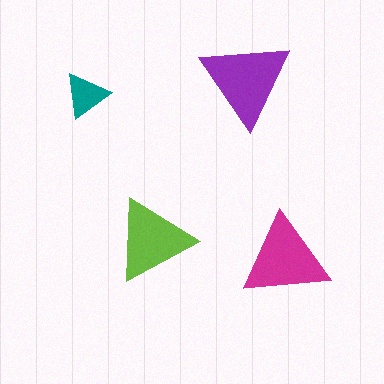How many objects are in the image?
There are 4 objects in the image.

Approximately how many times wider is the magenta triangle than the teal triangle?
About 2 times wider.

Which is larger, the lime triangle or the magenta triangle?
The magenta one.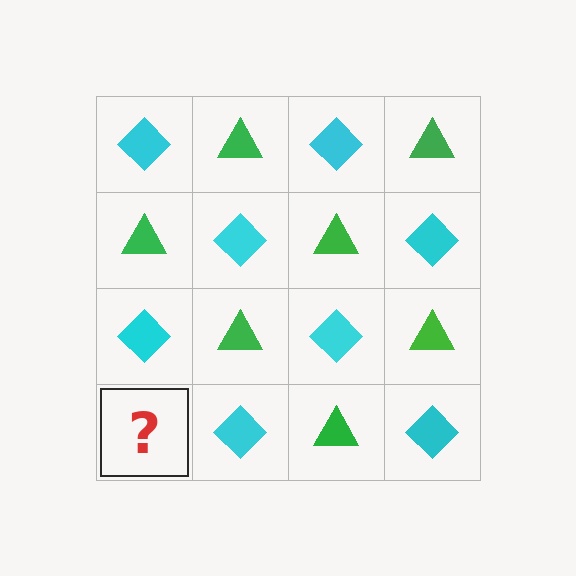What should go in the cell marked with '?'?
The missing cell should contain a green triangle.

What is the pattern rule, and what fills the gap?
The rule is that it alternates cyan diamond and green triangle in a checkerboard pattern. The gap should be filled with a green triangle.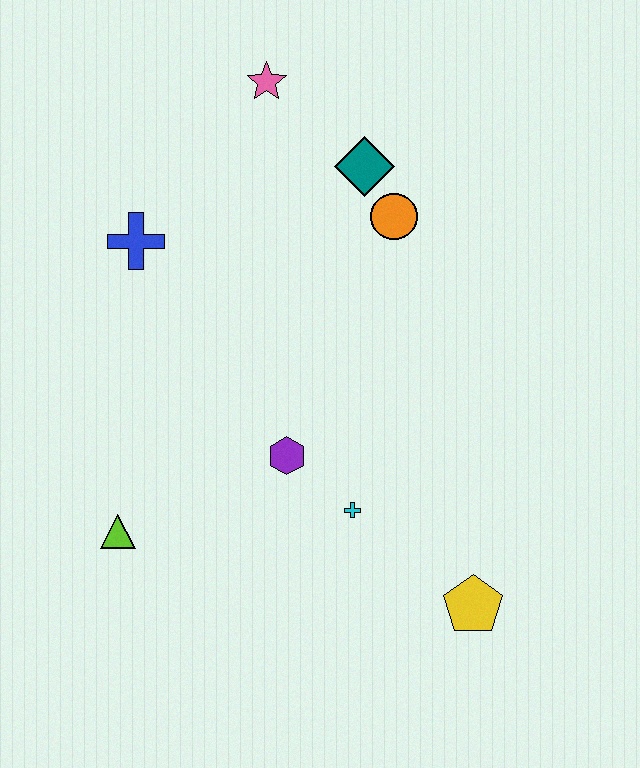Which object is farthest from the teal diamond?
The yellow pentagon is farthest from the teal diamond.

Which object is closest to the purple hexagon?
The cyan cross is closest to the purple hexagon.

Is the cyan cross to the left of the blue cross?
No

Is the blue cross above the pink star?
No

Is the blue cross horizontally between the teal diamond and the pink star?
No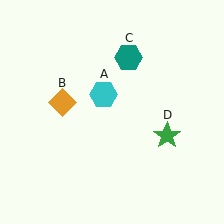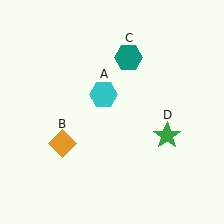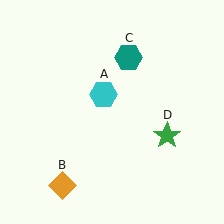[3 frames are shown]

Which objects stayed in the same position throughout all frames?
Cyan hexagon (object A) and teal hexagon (object C) and green star (object D) remained stationary.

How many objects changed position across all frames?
1 object changed position: orange diamond (object B).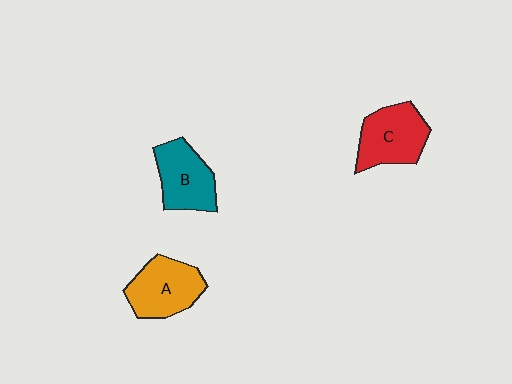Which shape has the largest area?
Shape C (red).